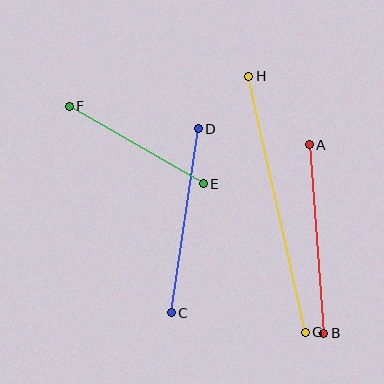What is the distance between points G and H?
The distance is approximately 262 pixels.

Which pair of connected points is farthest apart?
Points G and H are farthest apart.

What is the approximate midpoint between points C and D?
The midpoint is at approximately (185, 221) pixels.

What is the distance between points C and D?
The distance is approximately 186 pixels.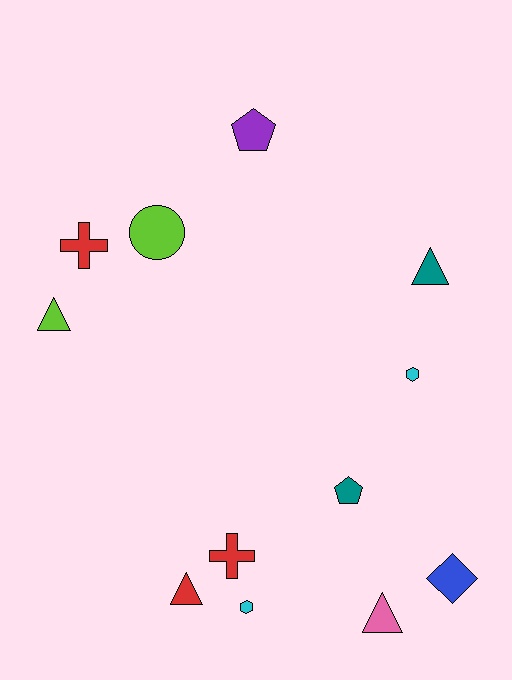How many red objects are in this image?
There are 3 red objects.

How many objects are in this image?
There are 12 objects.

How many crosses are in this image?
There are 2 crosses.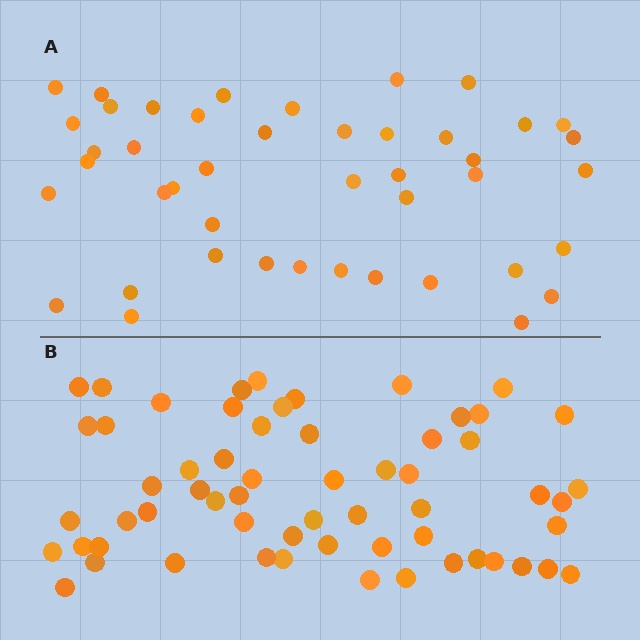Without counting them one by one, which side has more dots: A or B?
Region B (the bottom region) has more dots.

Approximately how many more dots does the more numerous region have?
Region B has approximately 15 more dots than region A.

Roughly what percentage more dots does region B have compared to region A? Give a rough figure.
About 35% more.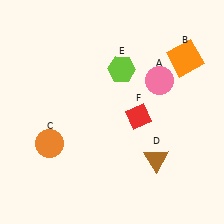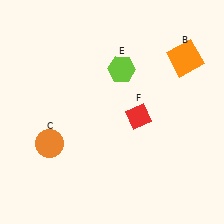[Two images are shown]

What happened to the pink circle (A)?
The pink circle (A) was removed in Image 2. It was in the top-right area of Image 1.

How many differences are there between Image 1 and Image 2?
There are 2 differences between the two images.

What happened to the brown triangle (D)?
The brown triangle (D) was removed in Image 2. It was in the bottom-right area of Image 1.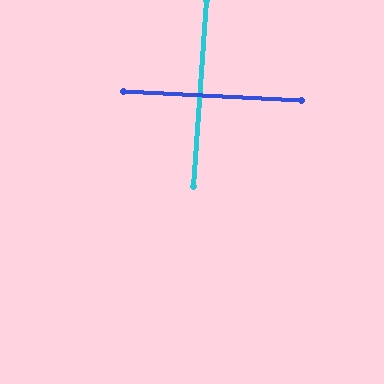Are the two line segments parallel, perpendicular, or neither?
Perpendicular — they meet at approximately 89°.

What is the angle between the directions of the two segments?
Approximately 89 degrees.